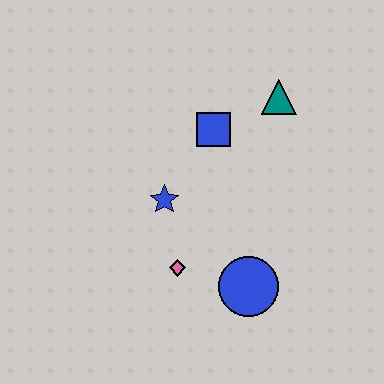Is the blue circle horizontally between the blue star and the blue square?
No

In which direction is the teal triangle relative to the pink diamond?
The teal triangle is above the pink diamond.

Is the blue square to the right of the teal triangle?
No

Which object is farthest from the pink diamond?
The teal triangle is farthest from the pink diamond.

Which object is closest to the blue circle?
The pink diamond is closest to the blue circle.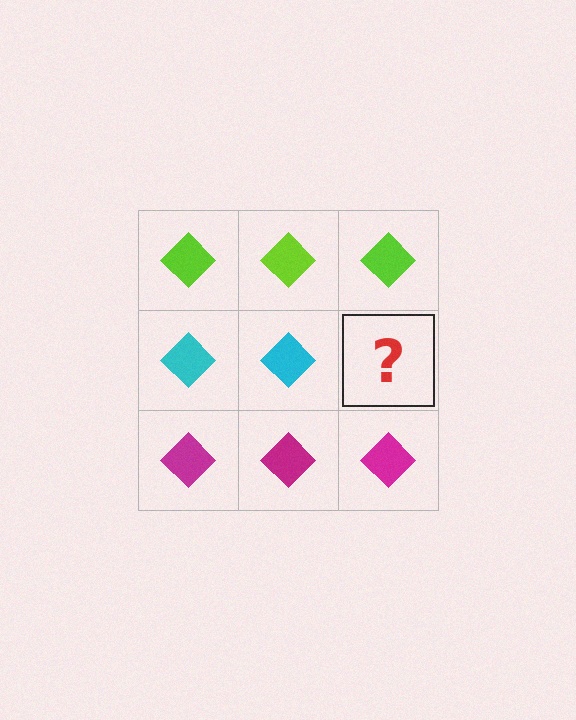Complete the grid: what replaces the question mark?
The question mark should be replaced with a cyan diamond.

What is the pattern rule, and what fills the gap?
The rule is that each row has a consistent color. The gap should be filled with a cyan diamond.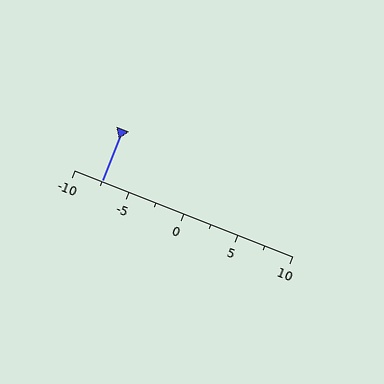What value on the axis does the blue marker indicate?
The marker indicates approximately -7.5.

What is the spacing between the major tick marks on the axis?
The major ticks are spaced 5 apart.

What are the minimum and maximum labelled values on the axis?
The axis runs from -10 to 10.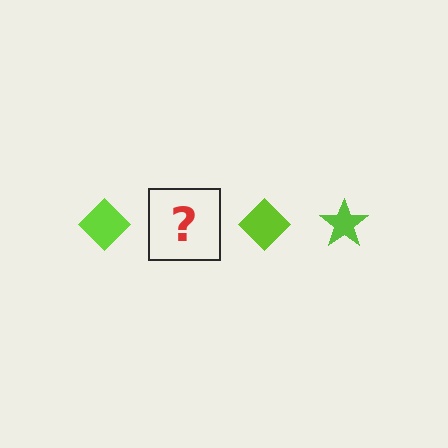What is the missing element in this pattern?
The missing element is a lime star.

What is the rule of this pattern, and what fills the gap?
The rule is that the pattern cycles through diamond, star shapes in lime. The gap should be filled with a lime star.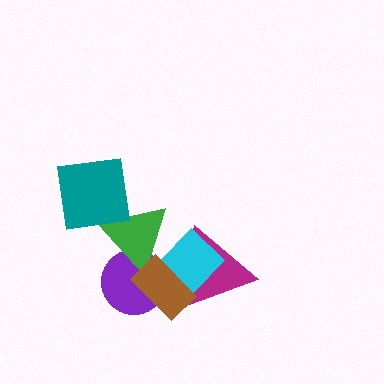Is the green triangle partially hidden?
Yes, it is partially covered by another shape.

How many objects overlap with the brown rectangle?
4 objects overlap with the brown rectangle.